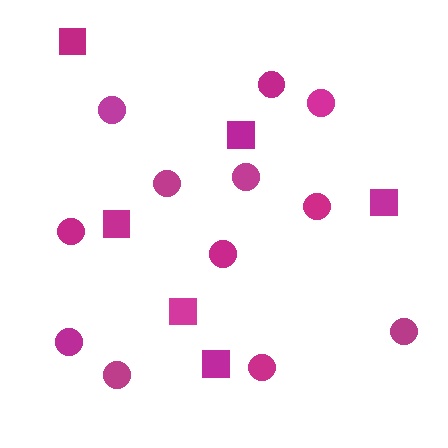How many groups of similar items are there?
There are 2 groups: one group of circles (12) and one group of squares (6).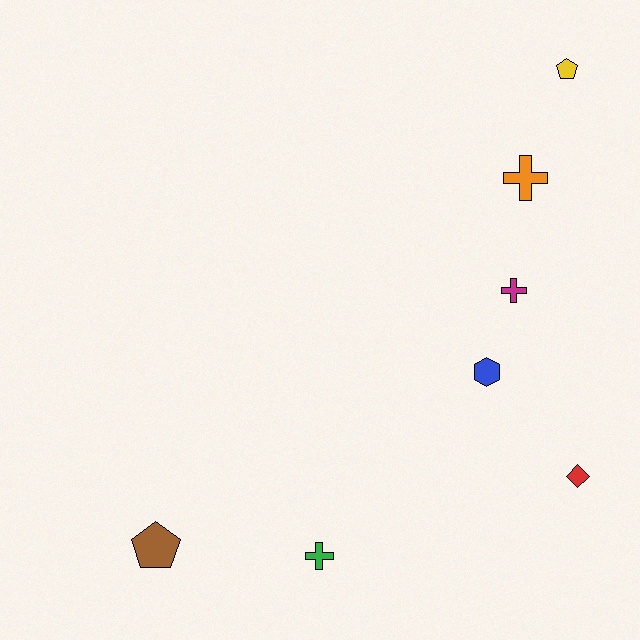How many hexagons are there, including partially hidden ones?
There is 1 hexagon.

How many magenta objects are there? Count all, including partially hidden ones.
There is 1 magenta object.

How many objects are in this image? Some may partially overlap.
There are 7 objects.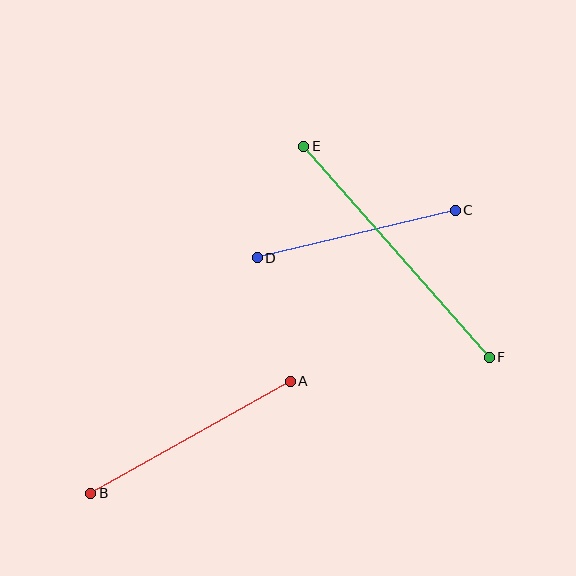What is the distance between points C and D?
The distance is approximately 204 pixels.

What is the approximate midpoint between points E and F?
The midpoint is at approximately (397, 252) pixels.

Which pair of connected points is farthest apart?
Points E and F are farthest apart.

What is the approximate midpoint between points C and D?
The midpoint is at approximately (356, 234) pixels.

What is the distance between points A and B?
The distance is approximately 229 pixels.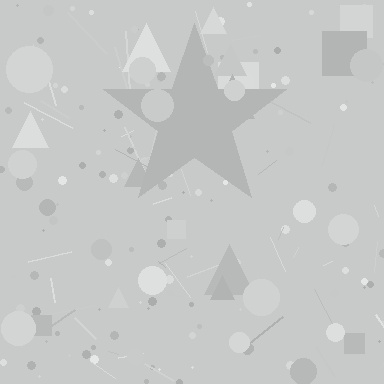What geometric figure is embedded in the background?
A star is embedded in the background.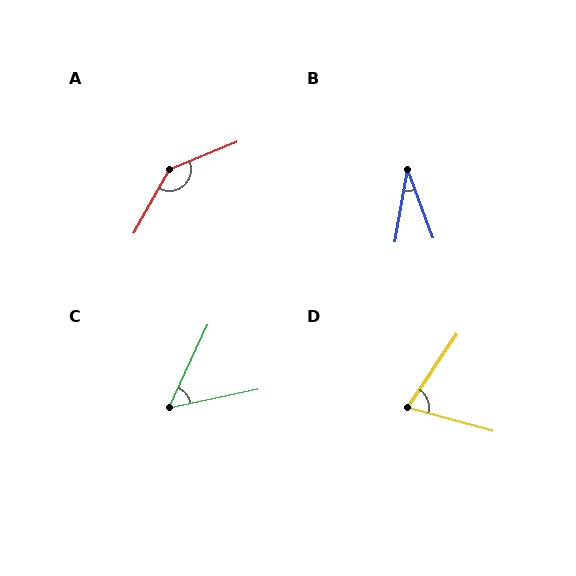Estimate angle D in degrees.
Approximately 72 degrees.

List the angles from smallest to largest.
B (30°), C (53°), D (72°), A (141°).